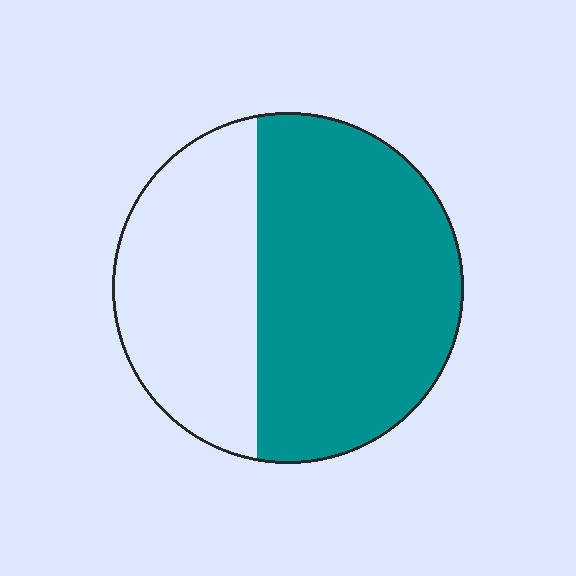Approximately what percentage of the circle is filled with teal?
Approximately 60%.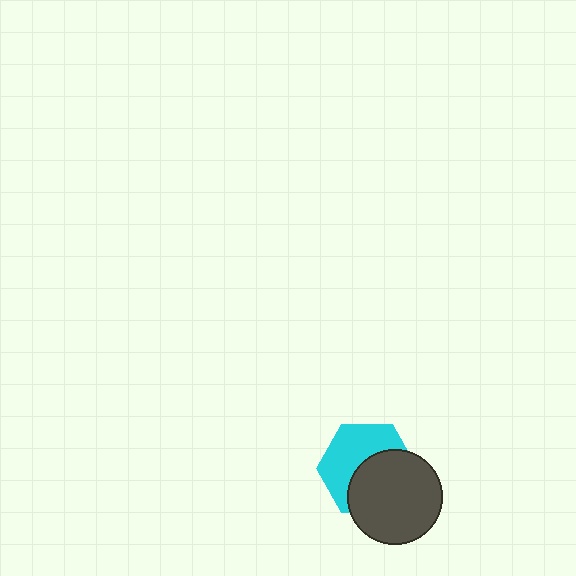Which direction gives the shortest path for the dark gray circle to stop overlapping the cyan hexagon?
Moving toward the lower-right gives the shortest separation.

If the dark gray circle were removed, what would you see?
You would see the complete cyan hexagon.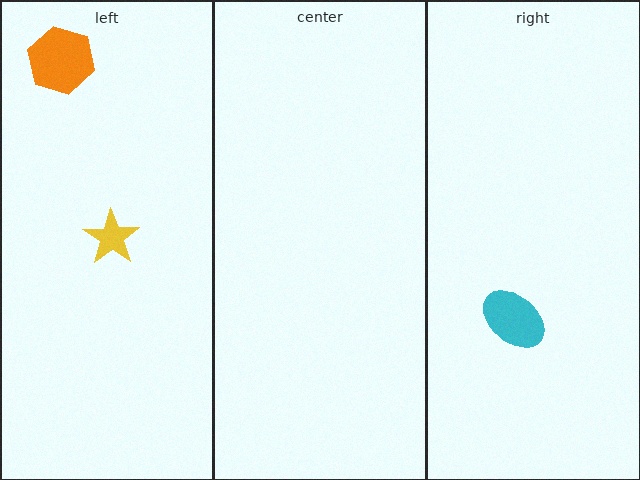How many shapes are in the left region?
2.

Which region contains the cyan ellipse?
The right region.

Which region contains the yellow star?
The left region.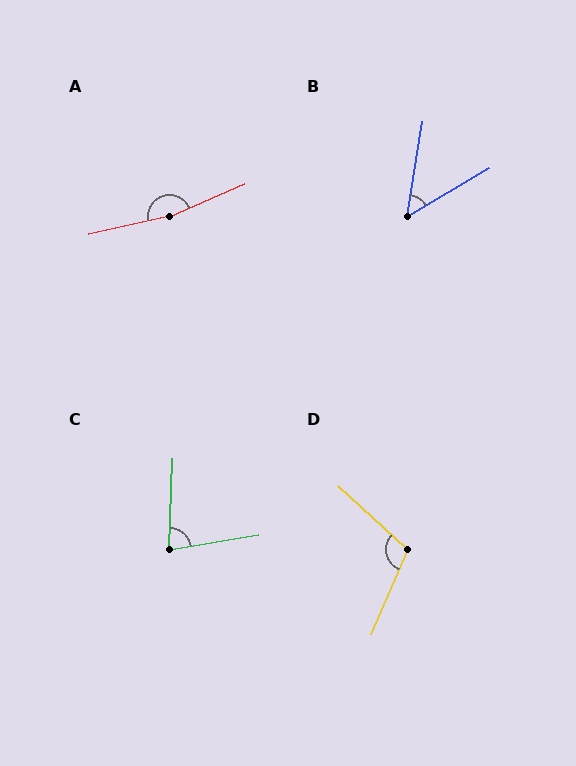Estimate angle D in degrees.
Approximately 109 degrees.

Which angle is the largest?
A, at approximately 169 degrees.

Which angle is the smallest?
B, at approximately 50 degrees.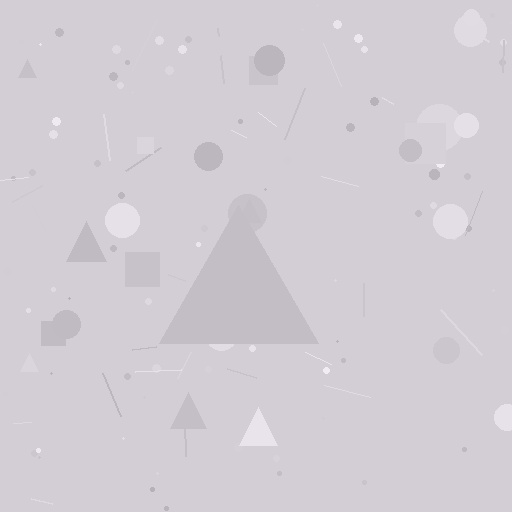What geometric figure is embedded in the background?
A triangle is embedded in the background.